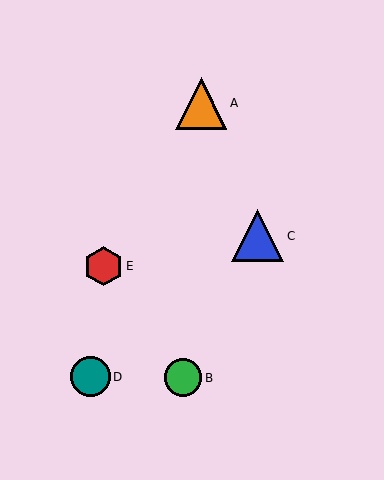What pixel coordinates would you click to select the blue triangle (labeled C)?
Click at (258, 236) to select the blue triangle C.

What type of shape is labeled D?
Shape D is a teal circle.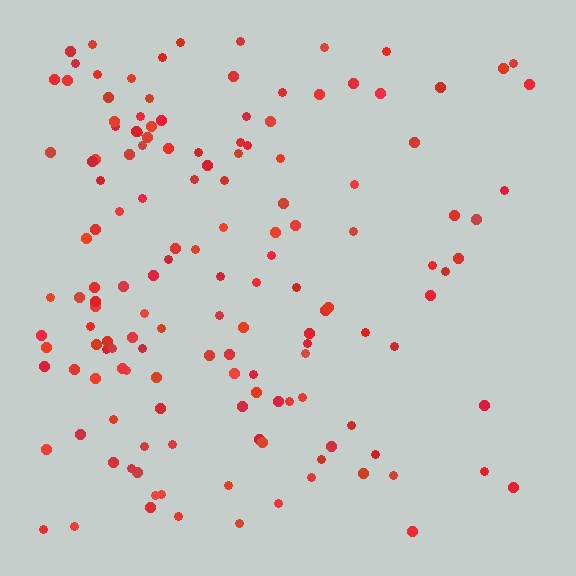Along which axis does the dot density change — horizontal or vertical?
Horizontal.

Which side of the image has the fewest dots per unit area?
The right.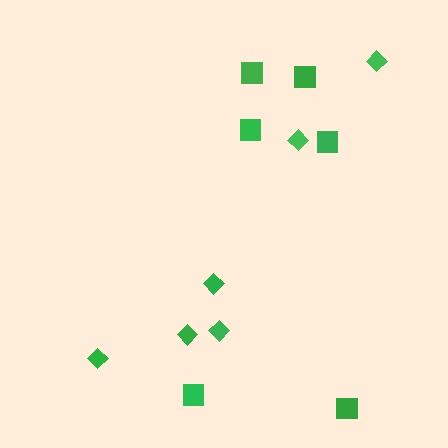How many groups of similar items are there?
There are 2 groups: one group of squares (6) and one group of diamonds (6).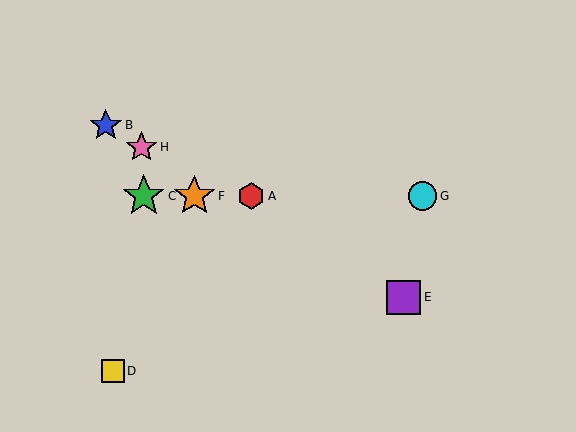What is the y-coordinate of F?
Object F is at y≈196.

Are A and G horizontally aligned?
Yes, both are at y≈196.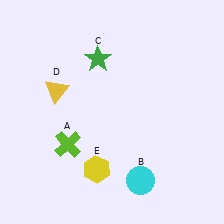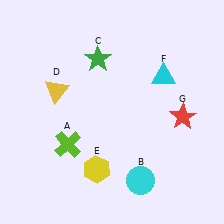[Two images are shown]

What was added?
A cyan triangle (F), a red star (G) were added in Image 2.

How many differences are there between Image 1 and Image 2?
There are 2 differences between the two images.